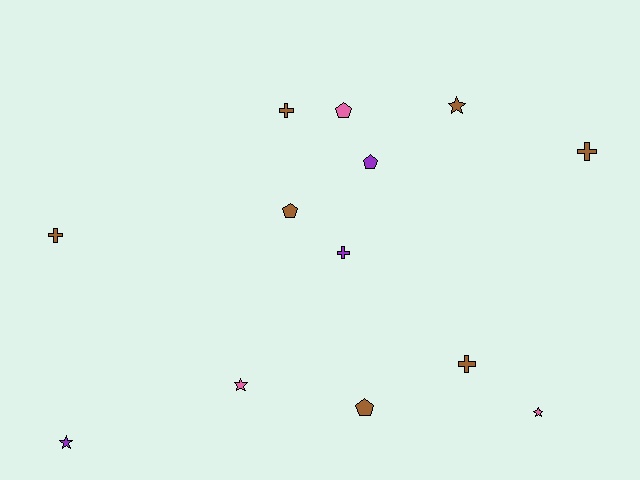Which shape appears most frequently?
Cross, with 5 objects.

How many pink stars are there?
There are 2 pink stars.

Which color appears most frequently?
Brown, with 7 objects.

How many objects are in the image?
There are 13 objects.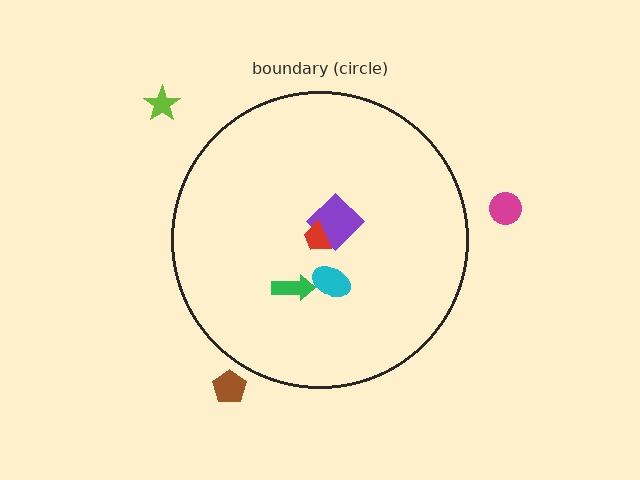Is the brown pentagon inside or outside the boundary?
Outside.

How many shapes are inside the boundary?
4 inside, 3 outside.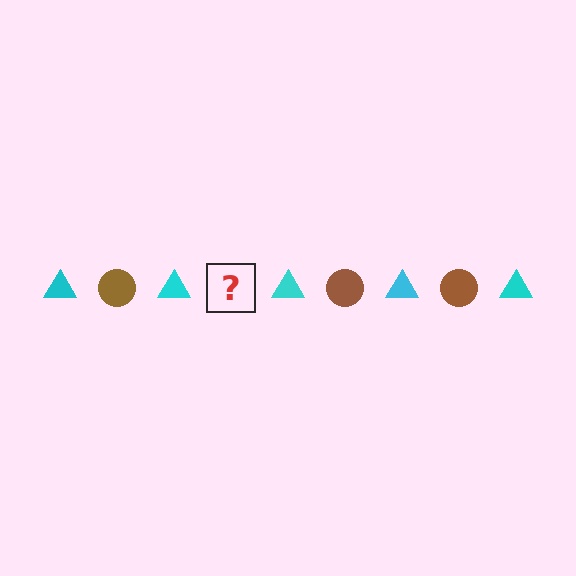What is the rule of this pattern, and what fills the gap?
The rule is that the pattern alternates between cyan triangle and brown circle. The gap should be filled with a brown circle.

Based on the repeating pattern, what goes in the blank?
The blank should be a brown circle.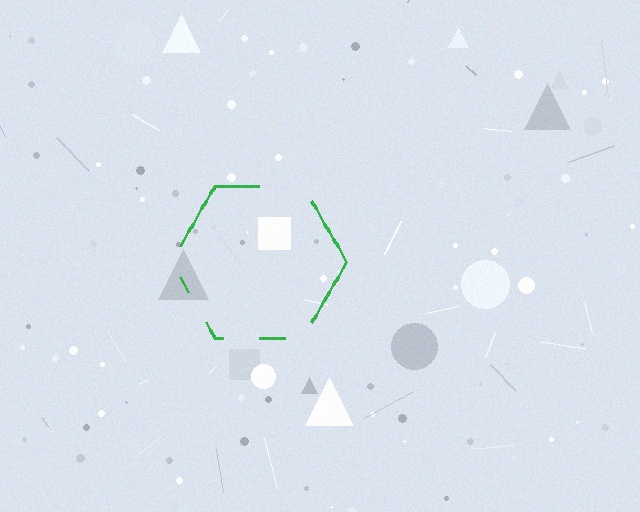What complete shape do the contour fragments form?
The contour fragments form a hexagon.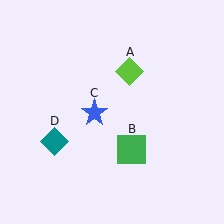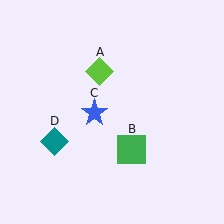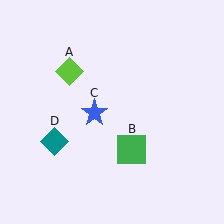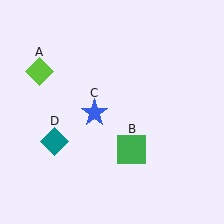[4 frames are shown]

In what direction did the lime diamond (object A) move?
The lime diamond (object A) moved left.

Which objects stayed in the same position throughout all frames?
Green square (object B) and blue star (object C) and teal diamond (object D) remained stationary.